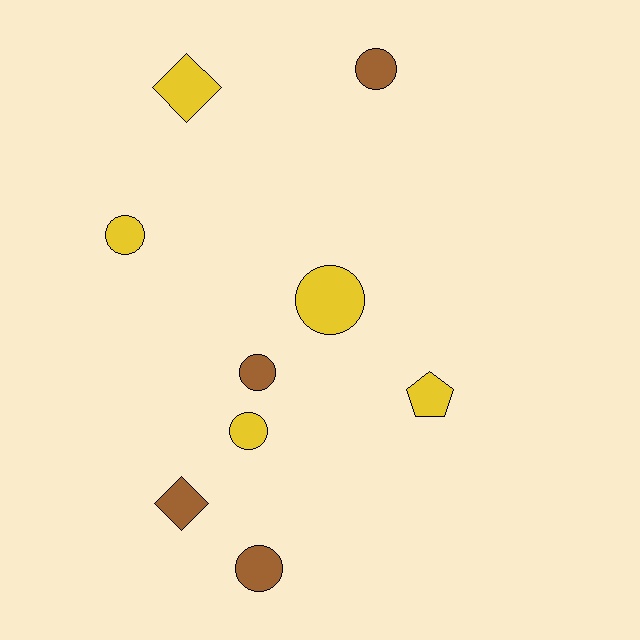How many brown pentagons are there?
There are no brown pentagons.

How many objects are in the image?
There are 9 objects.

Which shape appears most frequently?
Circle, with 6 objects.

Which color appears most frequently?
Yellow, with 5 objects.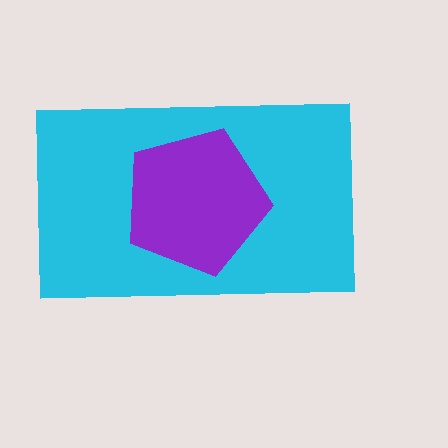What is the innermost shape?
The purple pentagon.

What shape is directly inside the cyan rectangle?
The purple pentagon.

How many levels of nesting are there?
2.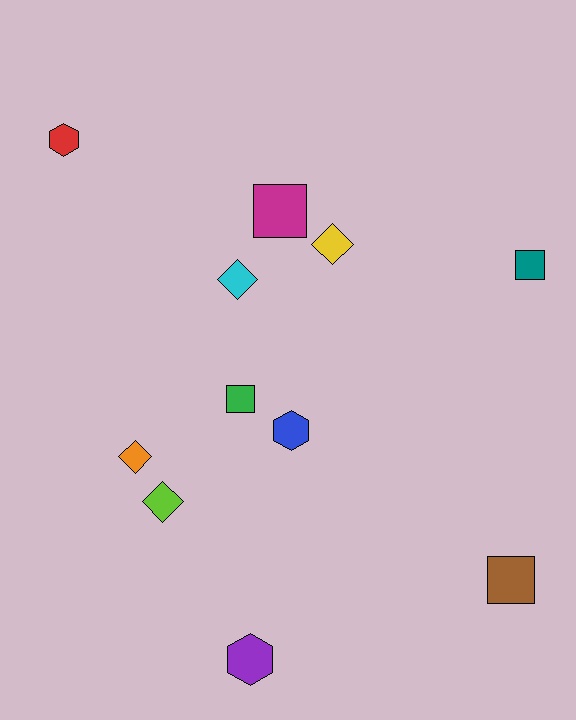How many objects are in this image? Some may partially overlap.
There are 11 objects.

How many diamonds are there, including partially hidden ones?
There are 4 diamonds.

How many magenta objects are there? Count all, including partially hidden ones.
There is 1 magenta object.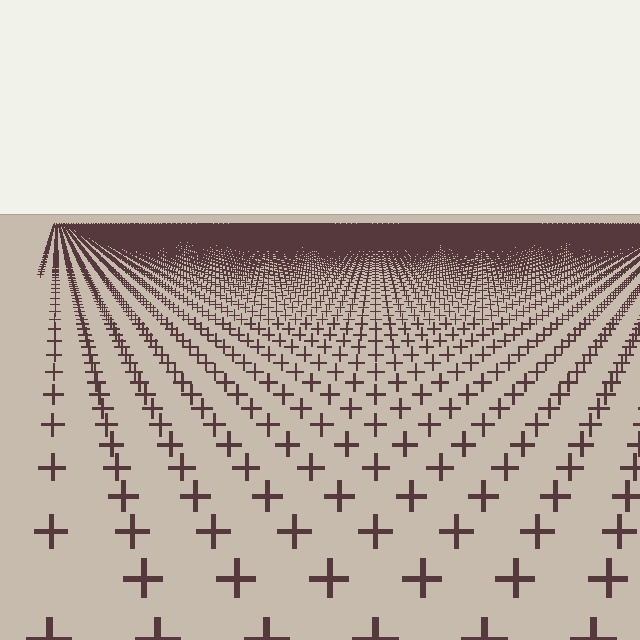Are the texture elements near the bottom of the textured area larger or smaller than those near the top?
Larger. Near the bottom, elements are closer to the viewer and appear at a bigger on-screen size.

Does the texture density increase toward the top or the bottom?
Density increases toward the top.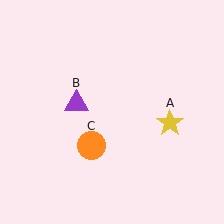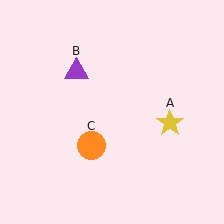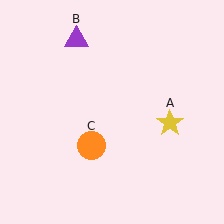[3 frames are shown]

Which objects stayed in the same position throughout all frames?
Yellow star (object A) and orange circle (object C) remained stationary.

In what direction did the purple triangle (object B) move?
The purple triangle (object B) moved up.